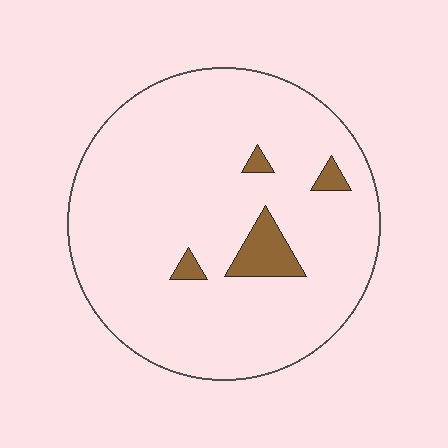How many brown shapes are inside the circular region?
4.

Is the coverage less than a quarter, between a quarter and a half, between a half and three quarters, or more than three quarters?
Less than a quarter.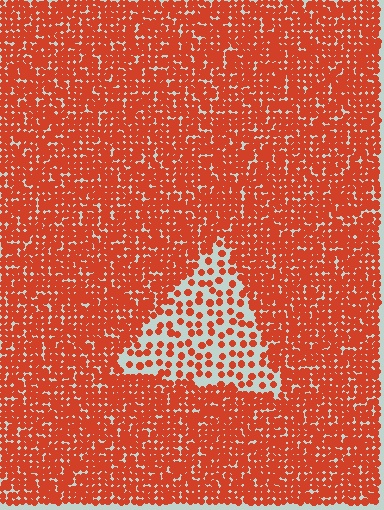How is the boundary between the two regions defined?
The boundary is defined by a change in element density (approximately 2.7x ratio). All elements are the same color, size, and shape.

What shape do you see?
I see a triangle.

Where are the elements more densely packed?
The elements are more densely packed outside the triangle boundary.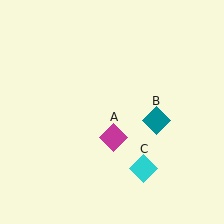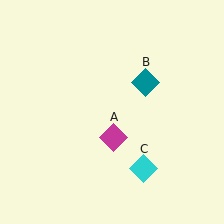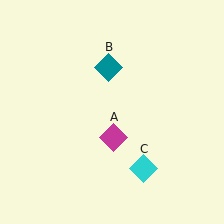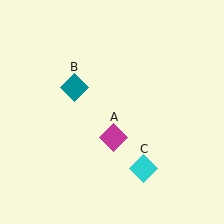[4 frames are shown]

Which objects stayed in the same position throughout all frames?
Magenta diamond (object A) and cyan diamond (object C) remained stationary.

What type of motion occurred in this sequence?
The teal diamond (object B) rotated counterclockwise around the center of the scene.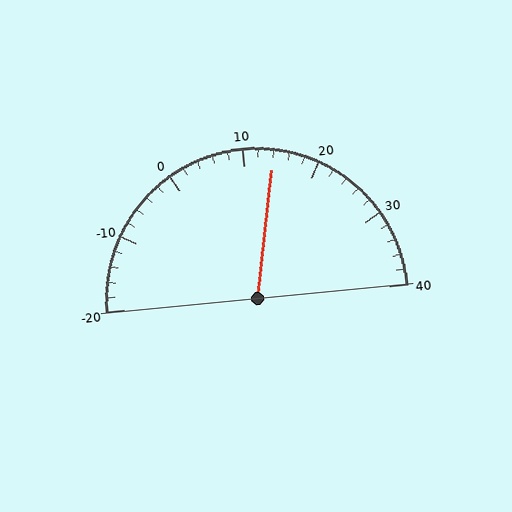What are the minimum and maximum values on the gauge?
The gauge ranges from -20 to 40.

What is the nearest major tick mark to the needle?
The nearest major tick mark is 10.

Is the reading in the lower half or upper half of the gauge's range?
The reading is in the upper half of the range (-20 to 40).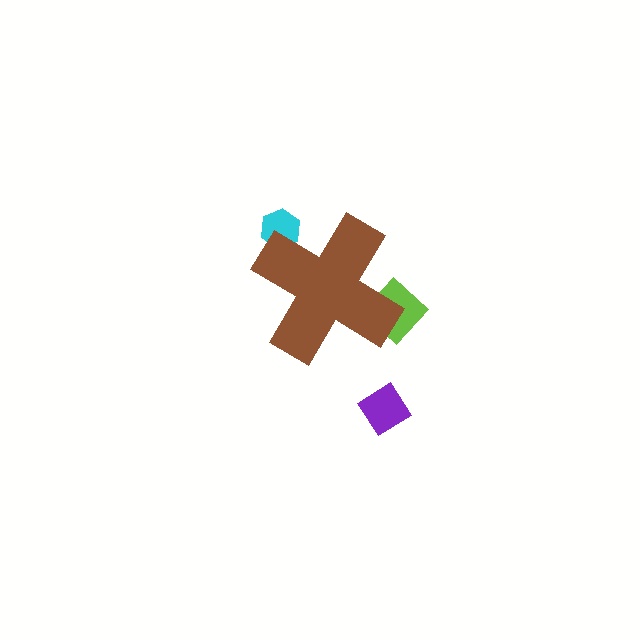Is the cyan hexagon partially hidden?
Yes, the cyan hexagon is partially hidden behind the brown cross.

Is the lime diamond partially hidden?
Yes, the lime diamond is partially hidden behind the brown cross.